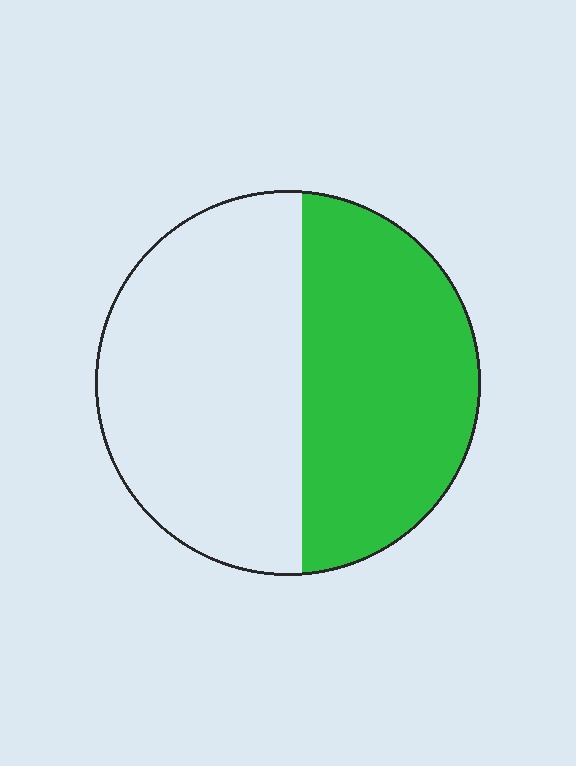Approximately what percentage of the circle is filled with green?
Approximately 45%.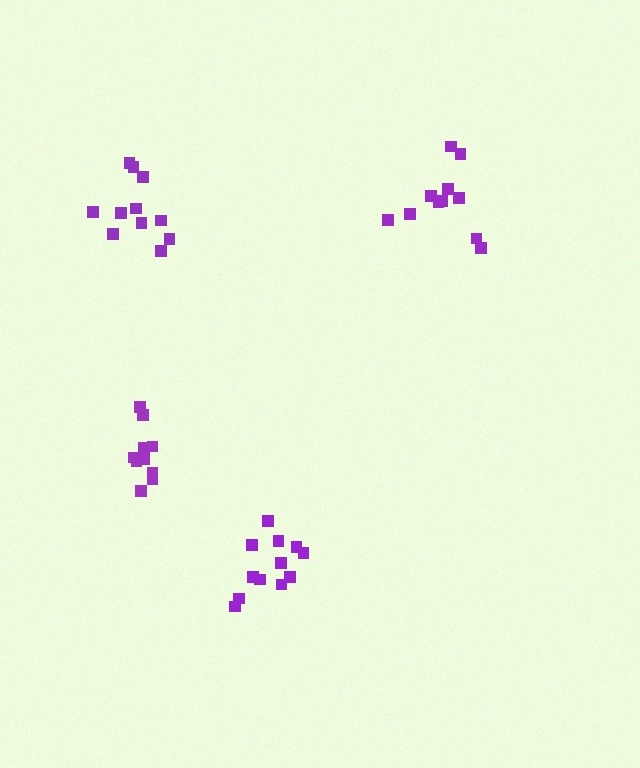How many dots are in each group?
Group 1: 11 dots, Group 2: 12 dots, Group 3: 10 dots, Group 4: 11 dots (44 total).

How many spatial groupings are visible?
There are 4 spatial groupings.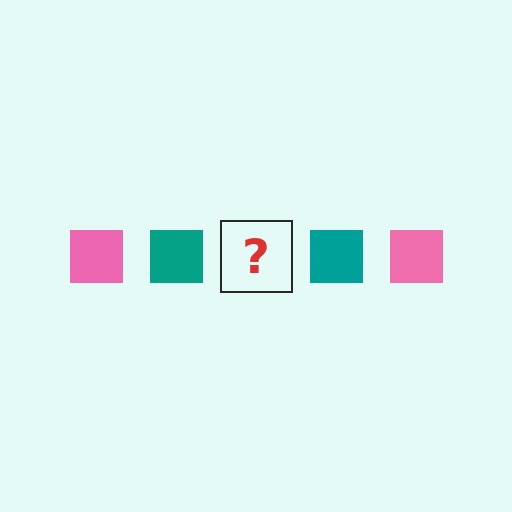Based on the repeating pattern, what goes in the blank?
The blank should be a pink square.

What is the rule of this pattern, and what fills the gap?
The rule is that the pattern cycles through pink, teal squares. The gap should be filled with a pink square.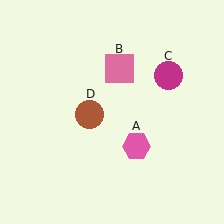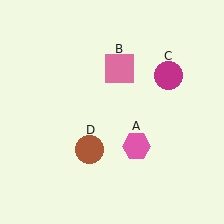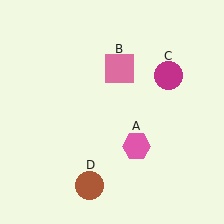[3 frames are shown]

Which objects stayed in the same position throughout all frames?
Pink hexagon (object A) and pink square (object B) and magenta circle (object C) remained stationary.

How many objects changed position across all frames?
1 object changed position: brown circle (object D).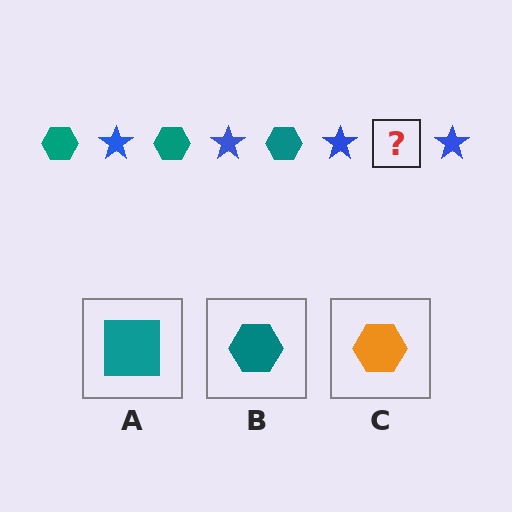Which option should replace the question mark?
Option B.